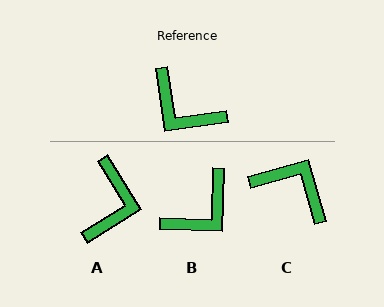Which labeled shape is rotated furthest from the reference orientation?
C, about 172 degrees away.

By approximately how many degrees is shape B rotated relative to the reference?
Approximately 80 degrees counter-clockwise.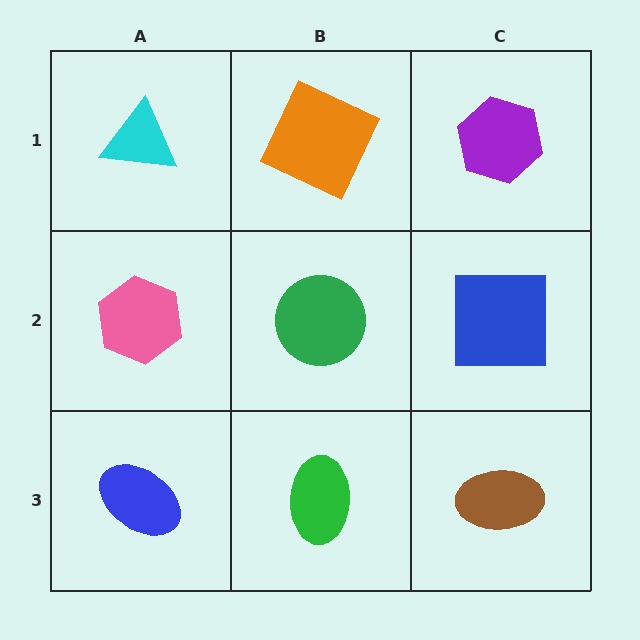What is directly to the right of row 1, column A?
An orange square.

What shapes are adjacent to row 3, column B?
A green circle (row 2, column B), a blue ellipse (row 3, column A), a brown ellipse (row 3, column C).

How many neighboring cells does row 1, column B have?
3.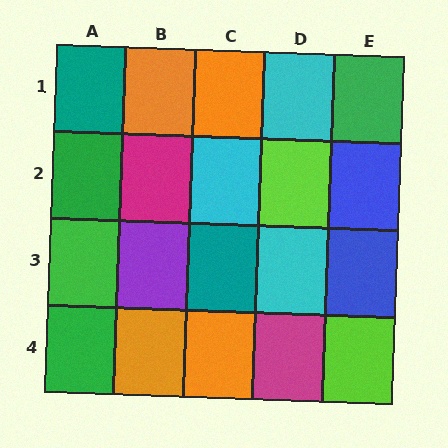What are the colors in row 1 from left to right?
Teal, orange, orange, cyan, green.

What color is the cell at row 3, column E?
Blue.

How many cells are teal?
2 cells are teal.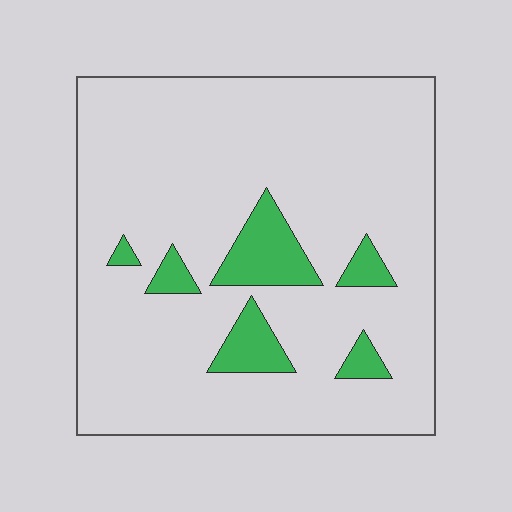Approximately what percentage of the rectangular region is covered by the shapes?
Approximately 10%.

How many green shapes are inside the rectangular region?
6.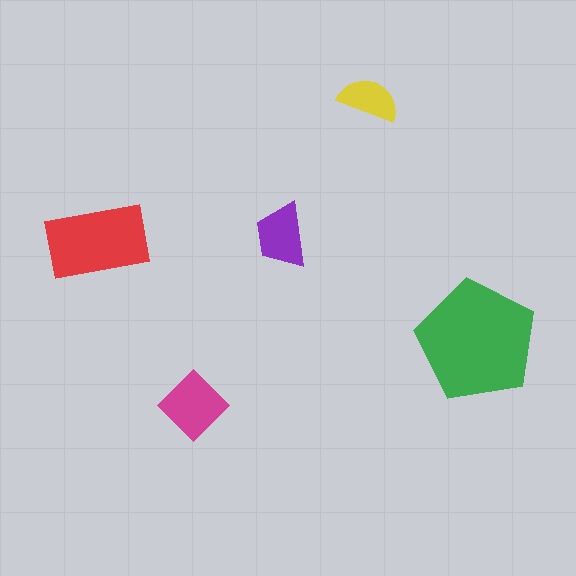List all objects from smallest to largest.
The yellow semicircle, the purple trapezoid, the magenta diamond, the red rectangle, the green pentagon.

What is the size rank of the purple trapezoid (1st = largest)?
4th.